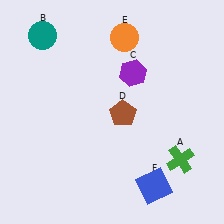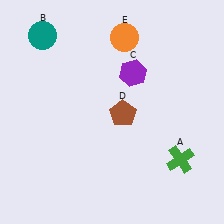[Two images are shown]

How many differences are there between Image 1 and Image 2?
There is 1 difference between the two images.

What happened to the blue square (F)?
The blue square (F) was removed in Image 2. It was in the bottom-right area of Image 1.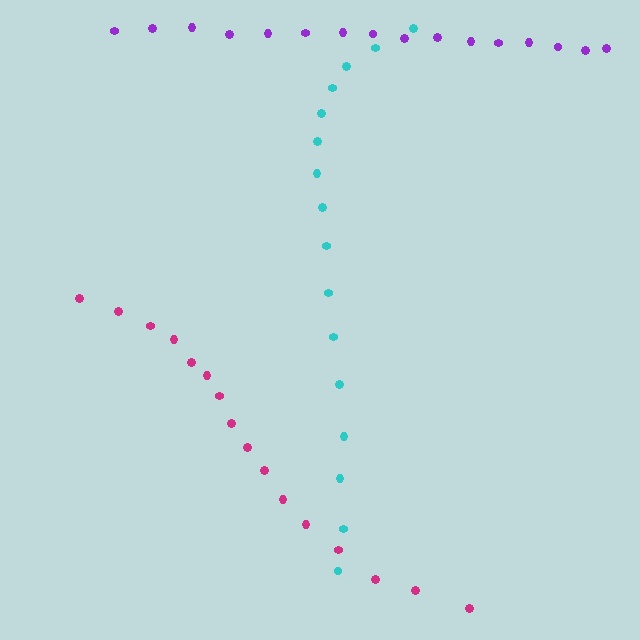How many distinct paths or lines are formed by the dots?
There are 3 distinct paths.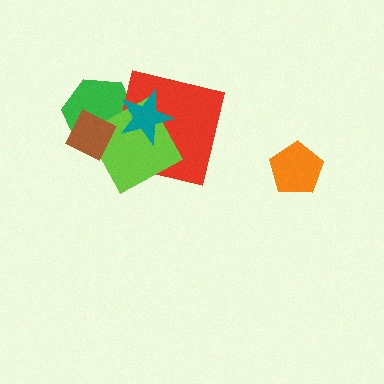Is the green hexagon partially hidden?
Yes, it is partially covered by another shape.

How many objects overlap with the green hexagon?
4 objects overlap with the green hexagon.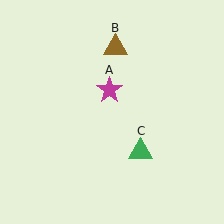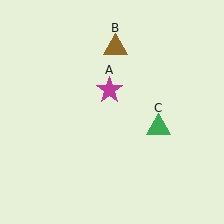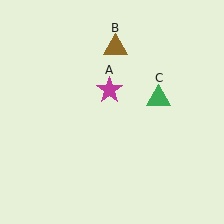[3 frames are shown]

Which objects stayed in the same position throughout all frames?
Magenta star (object A) and brown triangle (object B) remained stationary.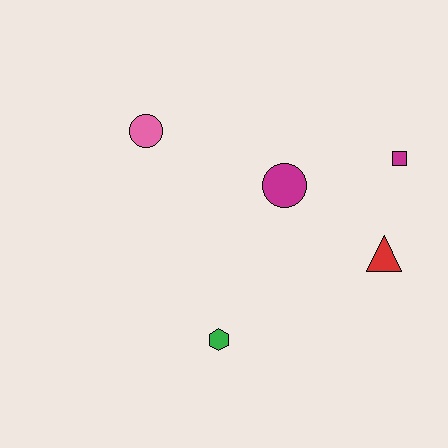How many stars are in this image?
There are no stars.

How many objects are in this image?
There are 5 objects.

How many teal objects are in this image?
There are no teal objects.